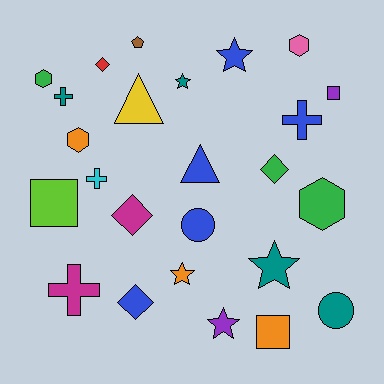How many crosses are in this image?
There are 4 crosses.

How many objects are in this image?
There are 25 objects.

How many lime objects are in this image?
There is 1 lime object.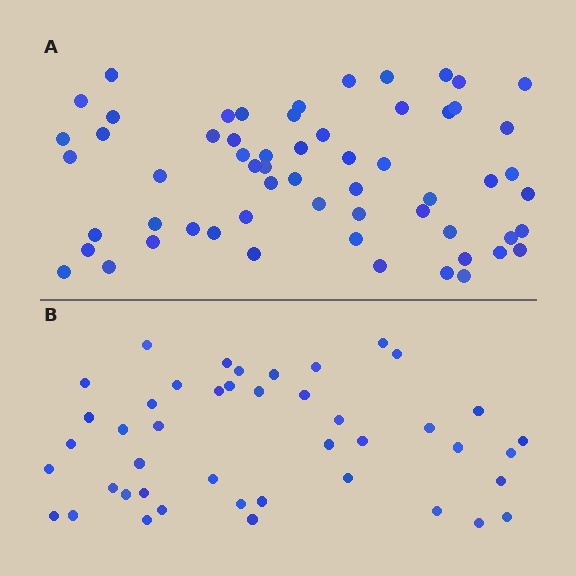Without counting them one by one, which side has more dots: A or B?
Region A (the top region) has more dots.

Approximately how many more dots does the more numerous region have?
Region A has approximately 15 more dots than region B.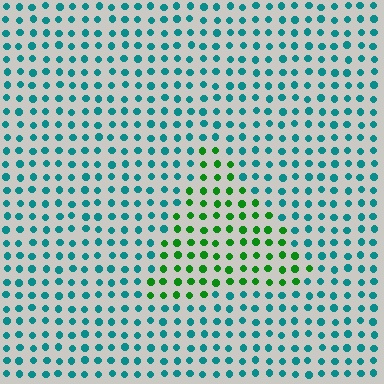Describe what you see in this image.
The image is filled with small teal elements in a uniform arrangement. A triangle-shaped region is visible where the elements are tinted to a slightly different hue, forming a subtle color boundary.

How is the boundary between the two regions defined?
The boundary is defined purely by a slight shift in hue (about 55 degrees). Spacing, size, and orientation are identical on both sides.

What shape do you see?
I see a triangle.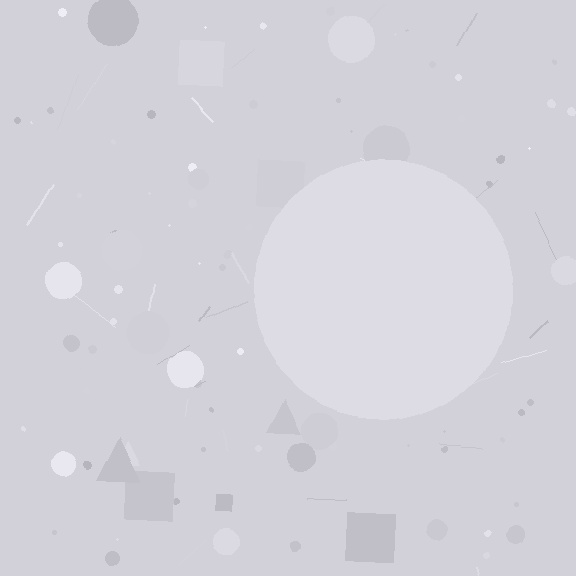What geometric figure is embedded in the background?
A circle is embedded in the background.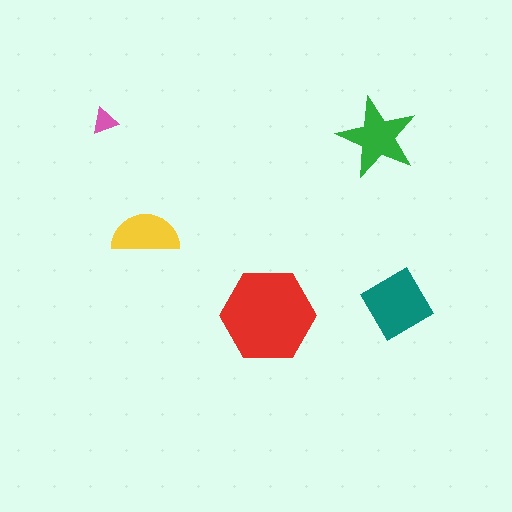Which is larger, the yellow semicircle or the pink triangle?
The yellow semicircle.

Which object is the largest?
The red hexagon.